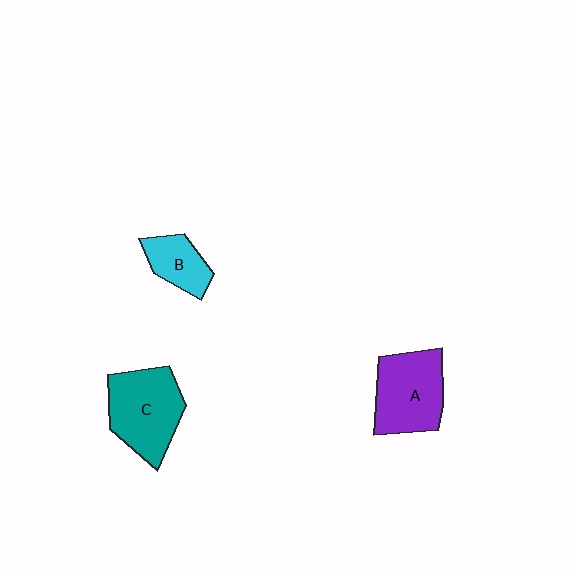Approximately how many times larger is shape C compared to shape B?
Approximately 2.0 times.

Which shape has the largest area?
Shape C (teal).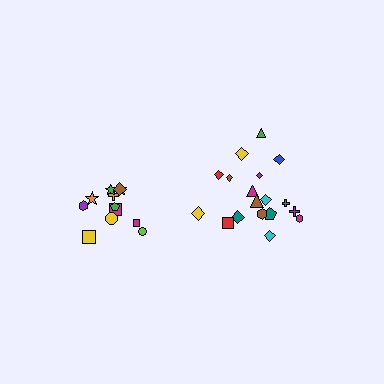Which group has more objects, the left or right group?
The right group.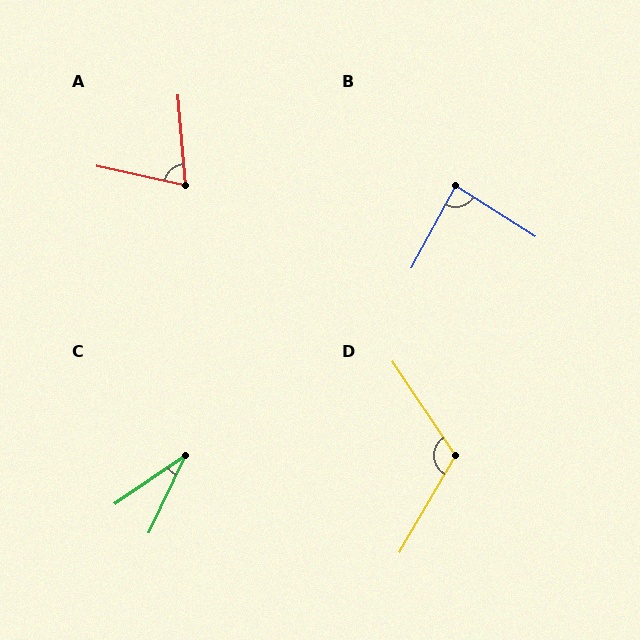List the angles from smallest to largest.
C (30°), A (73°), B (86°), D (116°).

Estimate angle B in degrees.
Approximately 86 degrees.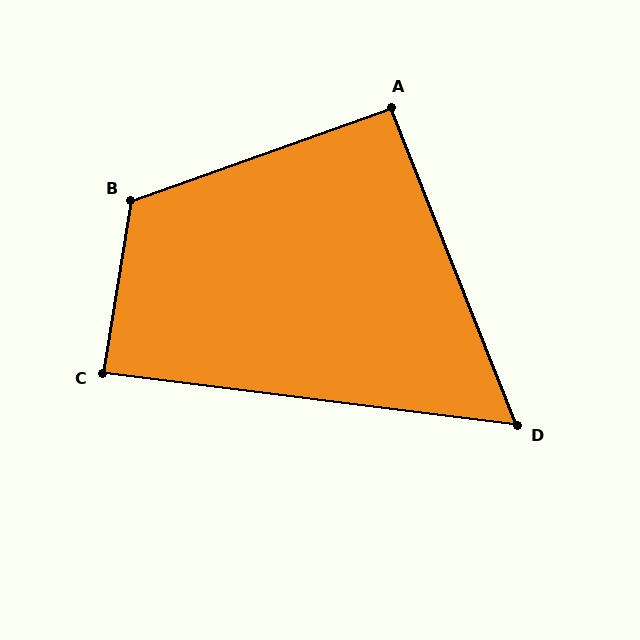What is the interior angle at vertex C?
Approximately 88 degrees (approximately right).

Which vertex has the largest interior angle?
B, at approximately 119 degrees.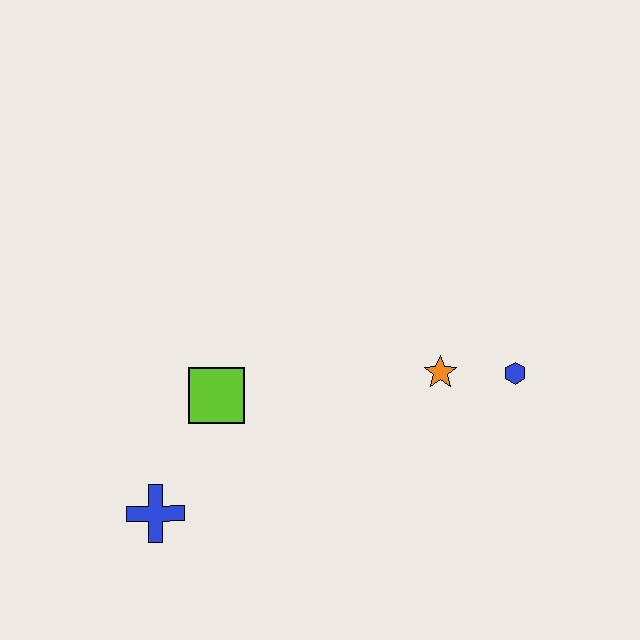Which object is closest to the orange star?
The blue hexagon is closest to the orange star.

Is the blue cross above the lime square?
No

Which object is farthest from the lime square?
The blue hexagon is farthest from the lime square.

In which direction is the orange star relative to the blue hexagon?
The orange star is to the left of the blue hexagon.